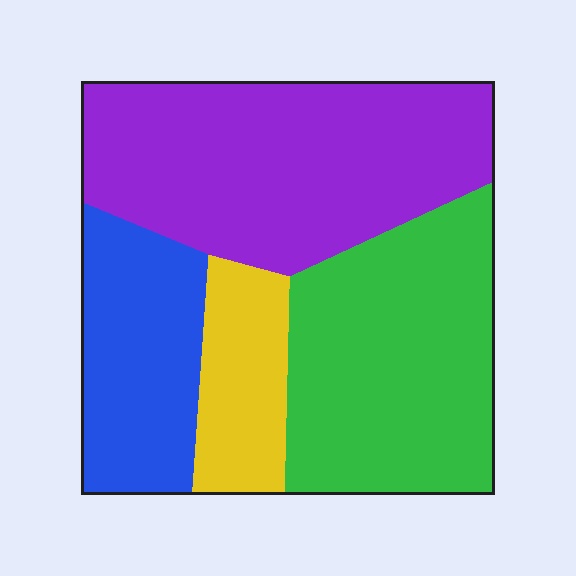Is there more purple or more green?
Purple.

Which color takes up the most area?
Purple, at roughly 35%.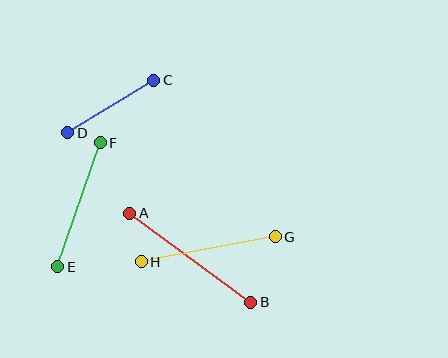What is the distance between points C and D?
The distance is approximately 101 pixels.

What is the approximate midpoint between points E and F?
The midpoint is at approximately (79, 205) pixels.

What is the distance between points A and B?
The distance is approximately 150 pixels.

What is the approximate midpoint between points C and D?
The midpoint is at approximately (111, 106) pixels.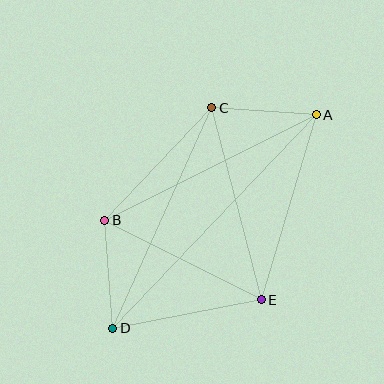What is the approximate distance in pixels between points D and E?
The distance between D and E is approximately 151 pixels.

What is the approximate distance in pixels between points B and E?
The distance between B and E is approximately 176 pixels.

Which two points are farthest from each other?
Points A and D are farthest from each other.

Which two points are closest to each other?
Points A and C are closest to each other.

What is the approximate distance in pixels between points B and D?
The distance between B and D is approximately 108 pixels.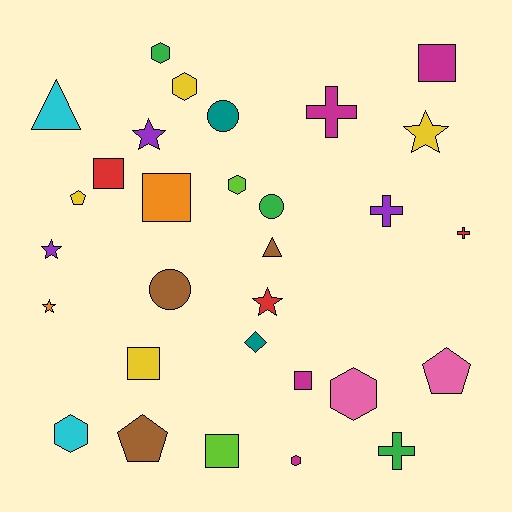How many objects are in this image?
There are 30 objects.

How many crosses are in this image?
There are 4 crosses.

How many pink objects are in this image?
There are 2 pink objects.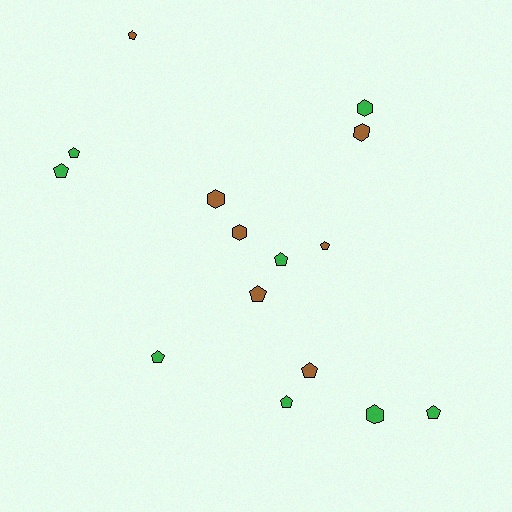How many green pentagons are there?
There are 6 green pentagons.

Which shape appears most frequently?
Pentagon, with 10 objects.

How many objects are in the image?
There are 15 objects.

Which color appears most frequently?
Green, with 8 objects.